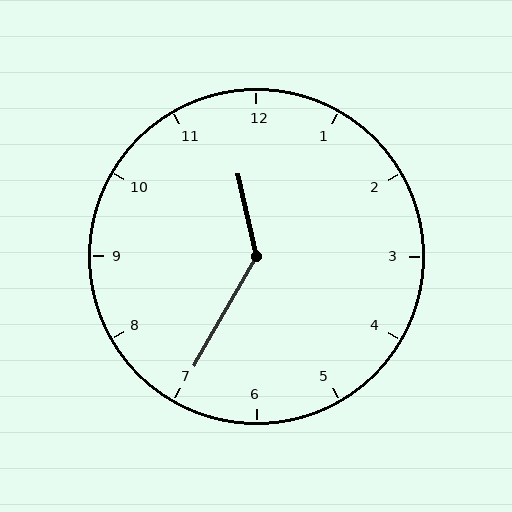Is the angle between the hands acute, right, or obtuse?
It is obtuse.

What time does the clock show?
11:35.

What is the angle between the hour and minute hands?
Approximately 138 degrees.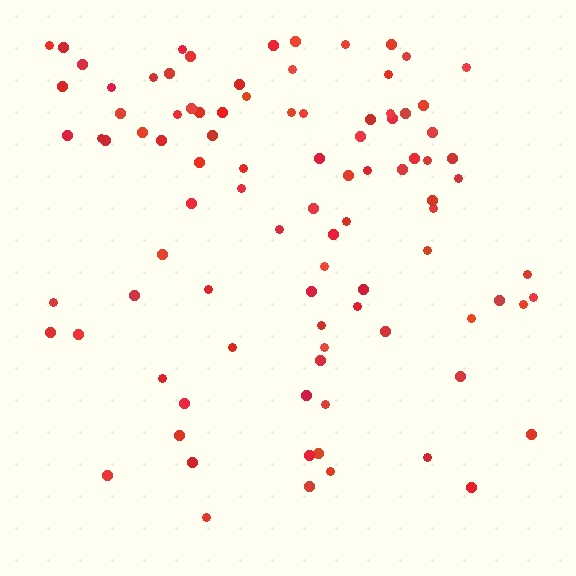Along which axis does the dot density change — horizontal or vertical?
Vertical.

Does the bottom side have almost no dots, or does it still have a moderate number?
Still a moderate number, just noticeably fewer than the top.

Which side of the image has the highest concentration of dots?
The top.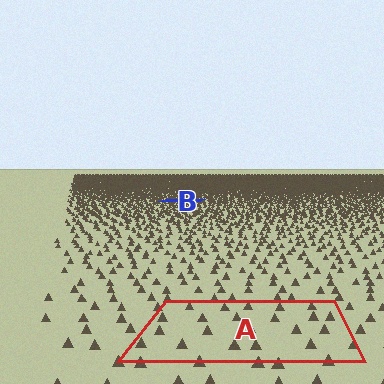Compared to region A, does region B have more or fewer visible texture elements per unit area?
Region B has more texture elements per unit area — they are packed more densely because it is farther away.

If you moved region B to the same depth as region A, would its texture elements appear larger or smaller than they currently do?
They would appear larger. At a closer depth, the same texture elements are projected at a bigger on-screen size.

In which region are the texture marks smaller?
The texture marks are smaller in region B, because it is farther away.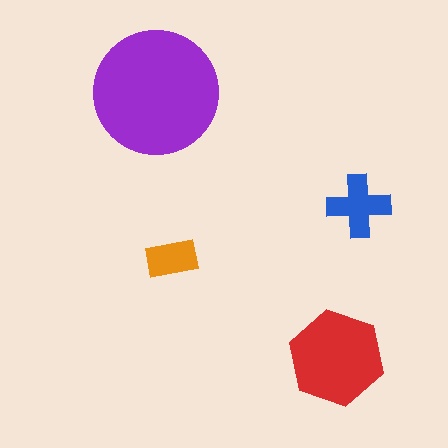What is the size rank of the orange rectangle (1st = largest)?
4th.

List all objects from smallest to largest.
The orange rectangle, the blue cross, the red hexagon, the purple circle.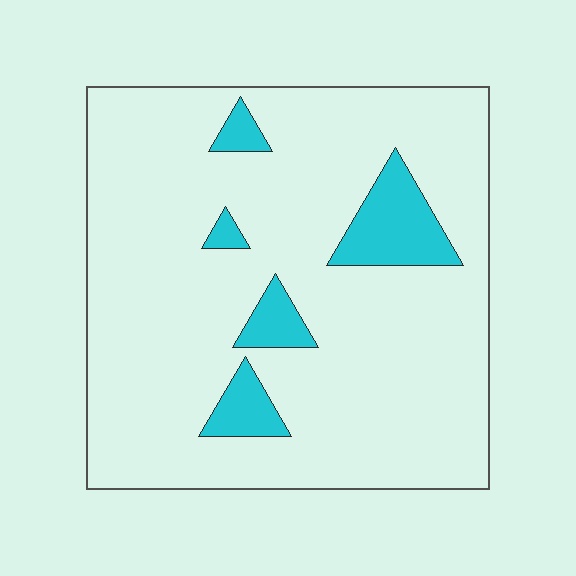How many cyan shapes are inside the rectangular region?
5.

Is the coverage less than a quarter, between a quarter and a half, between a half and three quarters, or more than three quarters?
Less than a quarter.